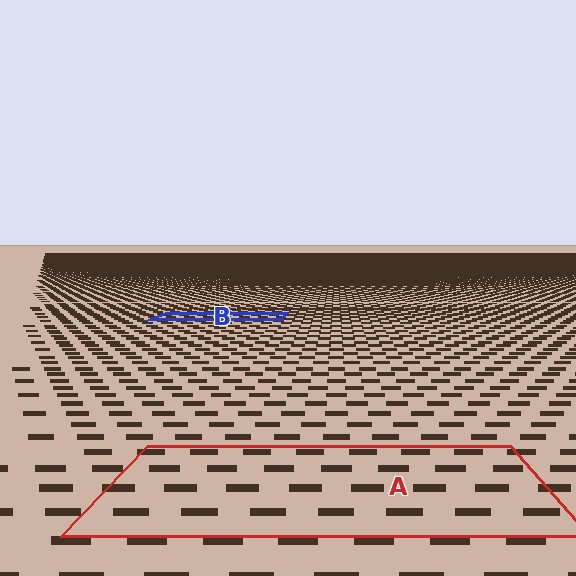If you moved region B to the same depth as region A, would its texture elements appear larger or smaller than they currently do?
They would appear larger. At a closer depth, the same texture elements are projected at a bigger on-screen size.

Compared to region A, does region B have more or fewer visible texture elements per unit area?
Region B has more texture elements per unit area — they are packed more densely because it is farther away.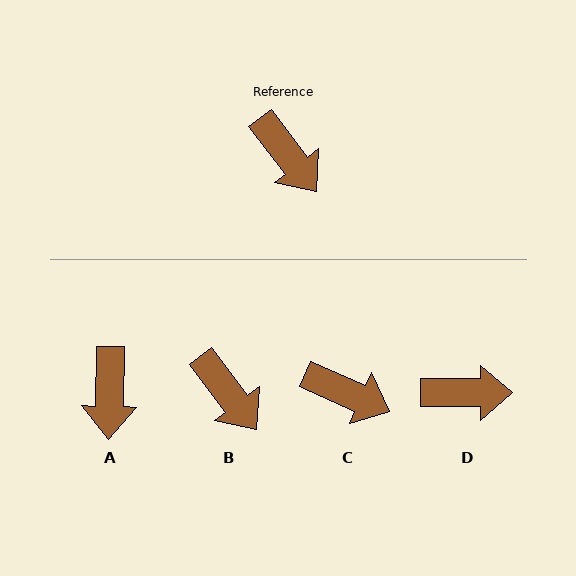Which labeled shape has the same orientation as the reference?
B.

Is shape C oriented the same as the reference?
No, it is off by about 29 degrees.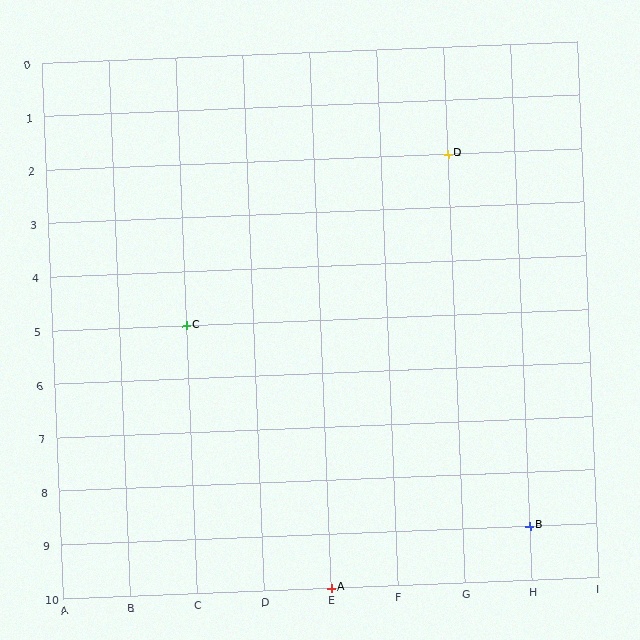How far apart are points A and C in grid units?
Points A and C are 2 columns and 5 rows apart (about 5.4 grid units diagonally).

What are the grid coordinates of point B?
Point B is at grid coordinates (H, 9).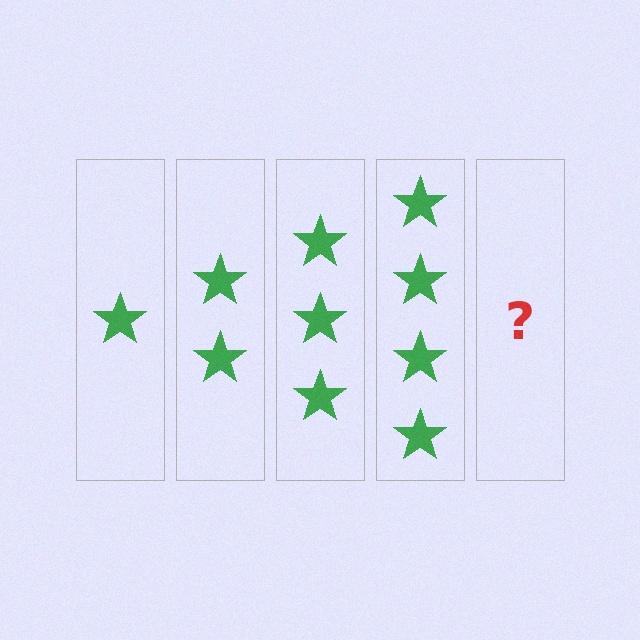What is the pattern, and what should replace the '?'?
The pattern is that each step adds one more star. The '?' should be 5 stars.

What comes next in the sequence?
The next element should be 5 stars.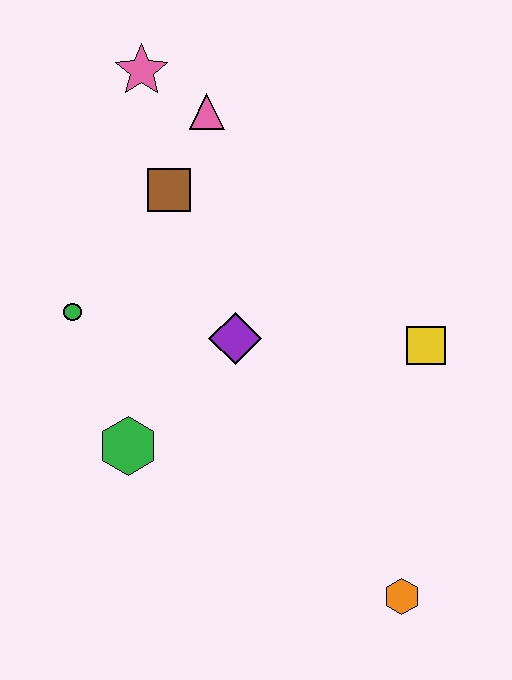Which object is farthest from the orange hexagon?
The pink star is farthest from the orange hexagon.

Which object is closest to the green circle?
The green hexagon is closest to the green circle.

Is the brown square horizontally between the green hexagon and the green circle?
No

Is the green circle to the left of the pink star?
Yes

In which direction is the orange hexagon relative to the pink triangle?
The orange hexagon is below the pink triangle.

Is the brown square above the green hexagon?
Yes